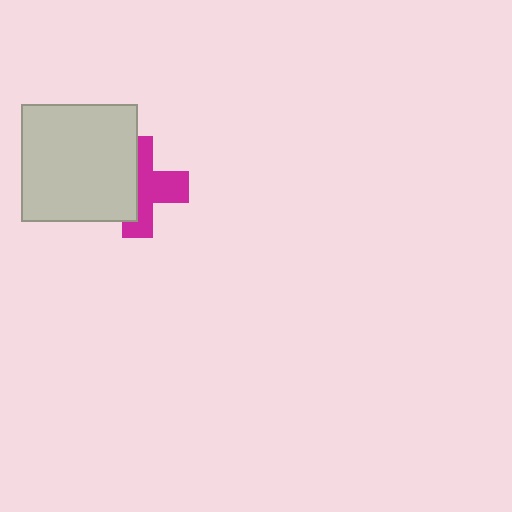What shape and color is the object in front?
The object in front is a light gray square.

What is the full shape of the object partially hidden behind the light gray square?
The partially hidden object is a magenta cross.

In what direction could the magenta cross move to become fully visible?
The magenta cross could move right. That would shift it out from behind the light gray square entirely.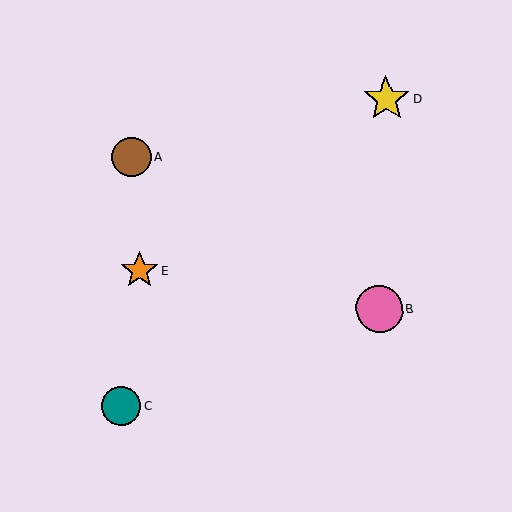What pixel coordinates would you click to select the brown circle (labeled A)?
Click at (132, 157) to select the brown circle A.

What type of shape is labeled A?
Shape A is a brown circle.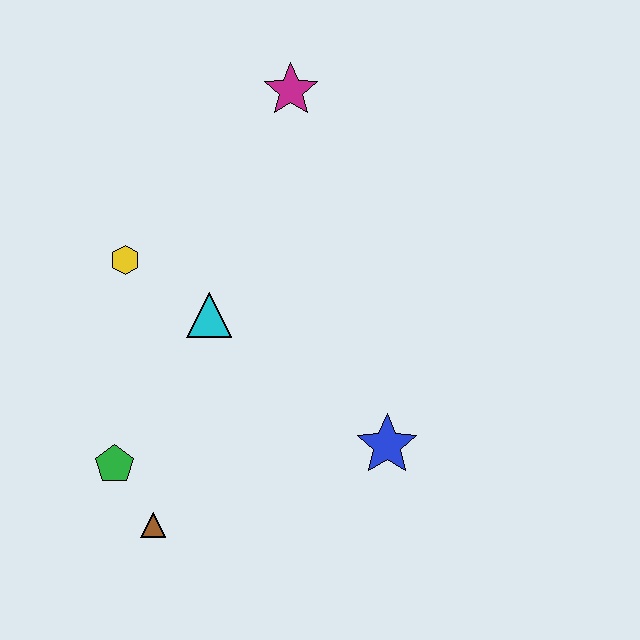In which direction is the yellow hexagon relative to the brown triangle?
The yellow hexagon is above the brown triangle.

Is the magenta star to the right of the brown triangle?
Yes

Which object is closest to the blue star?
The cyan triangle is closest to the blue star.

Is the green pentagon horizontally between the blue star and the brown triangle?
No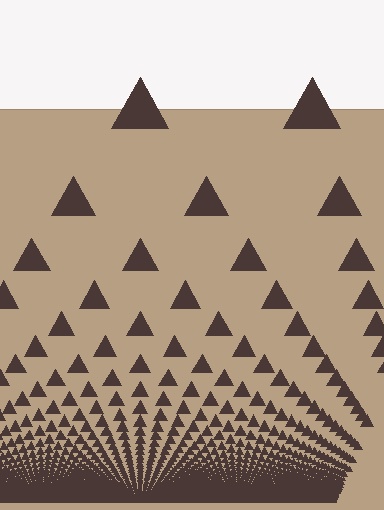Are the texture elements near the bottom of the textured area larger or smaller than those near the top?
Smaller. The gradient is inverted — elements near the bottom are smaller and denser.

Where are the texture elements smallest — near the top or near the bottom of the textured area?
Near the bottom.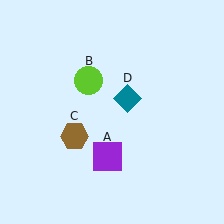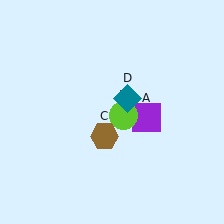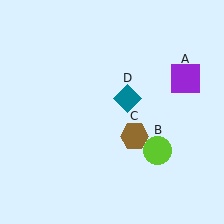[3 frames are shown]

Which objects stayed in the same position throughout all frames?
Teal diamond (object D) remained stationary.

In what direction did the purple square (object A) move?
The purple square (object A) moved up and to the right.